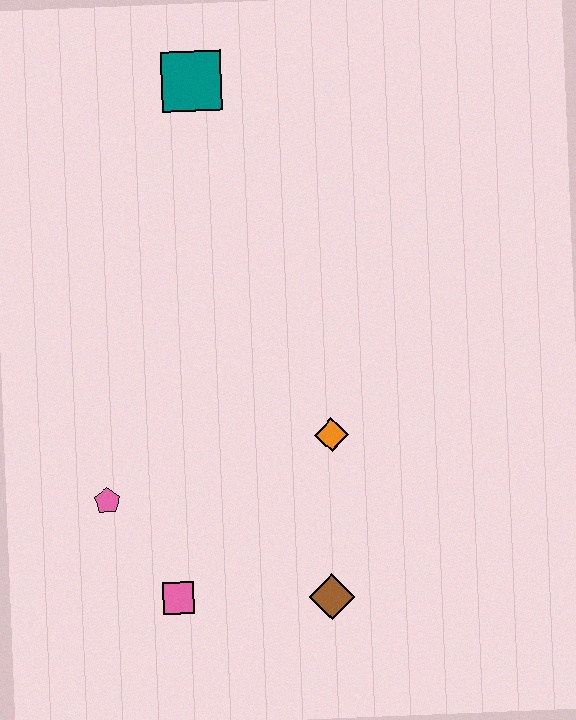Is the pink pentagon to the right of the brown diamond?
No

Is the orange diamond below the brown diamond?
No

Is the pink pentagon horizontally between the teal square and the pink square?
No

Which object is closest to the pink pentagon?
The pink square is closest to the pink pentagon.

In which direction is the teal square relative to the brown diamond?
The teal square is above the brown diamond.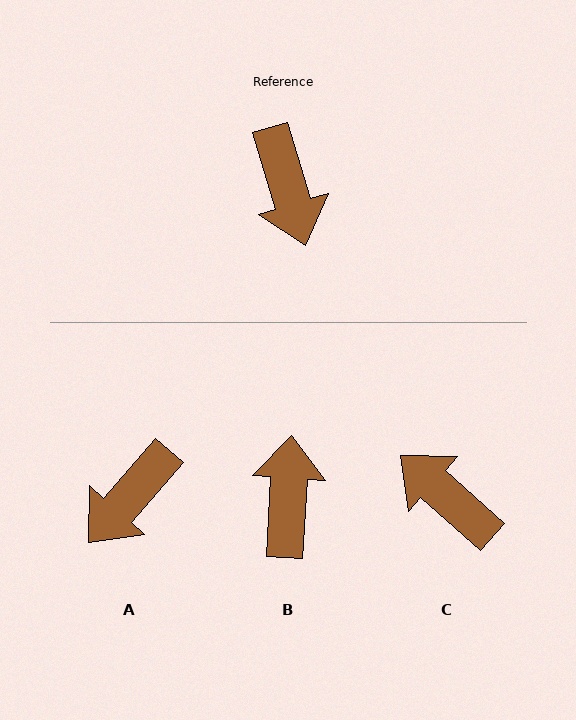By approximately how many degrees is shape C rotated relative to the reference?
Approximately 148 degrees clockwise.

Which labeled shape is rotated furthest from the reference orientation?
B, about 160 degrees away.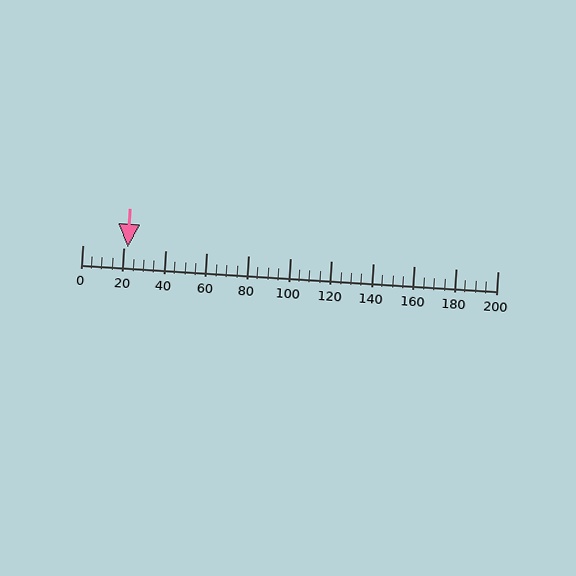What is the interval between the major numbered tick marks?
The major tick marks are spaced 20 units apart.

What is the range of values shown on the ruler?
The ruler shows values from 0 to 200.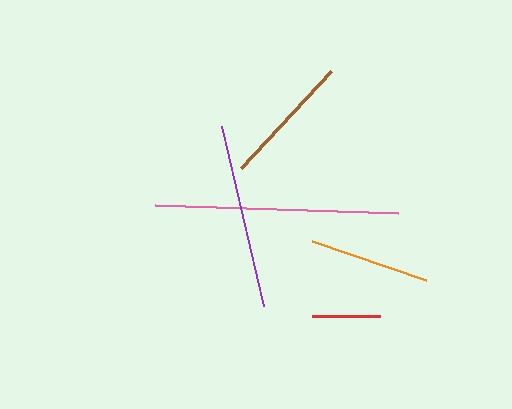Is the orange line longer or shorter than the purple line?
The purple line is longer than the orange line.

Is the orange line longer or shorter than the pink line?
The pink line is longer than the orange line.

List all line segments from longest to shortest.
From longest to shortest: pink, purple, brown, orange, red.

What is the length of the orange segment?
The orange segment is approximately 120 pixels long.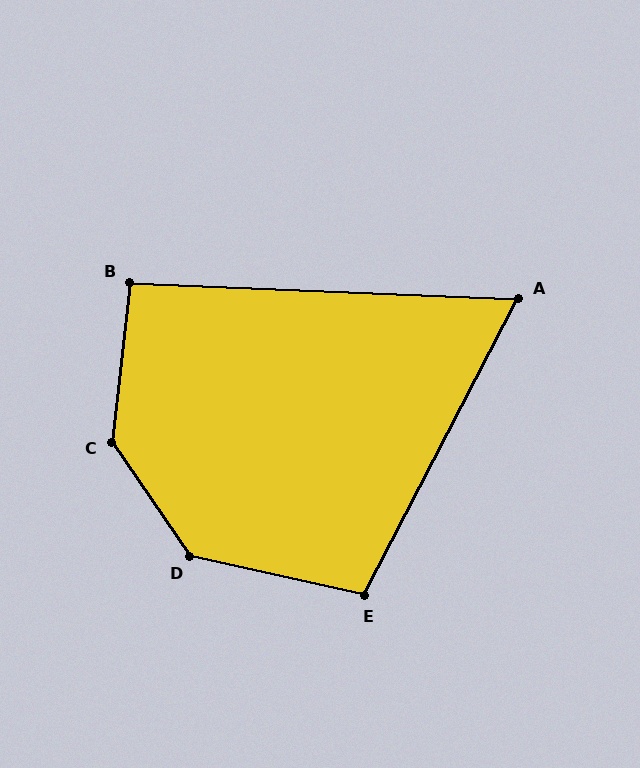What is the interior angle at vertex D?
Approximately 137 degrees (obtuse).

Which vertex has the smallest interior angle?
A, at approximately 65 degrees.